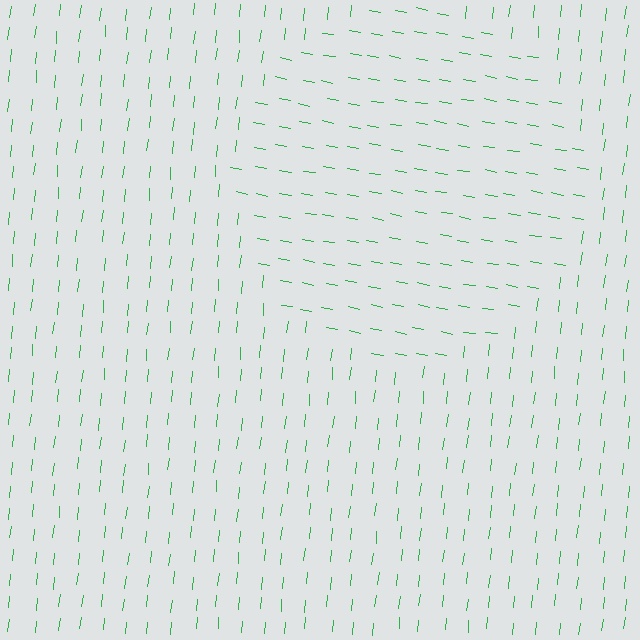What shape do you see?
I see a circle.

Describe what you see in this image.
The image is filled with small green line segments. A circle region in the image has lines oriented differently from the surrounding lines, creating a visible texture boundary.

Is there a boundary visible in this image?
Yes, there is a texture boundary formed by a change in line orientation.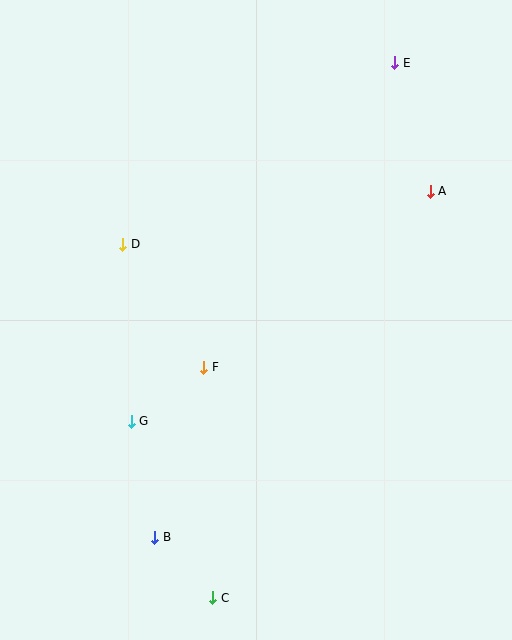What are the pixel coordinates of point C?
Point C is at (213, 598).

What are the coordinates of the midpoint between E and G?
The midpoint between E and G is at (263, 242).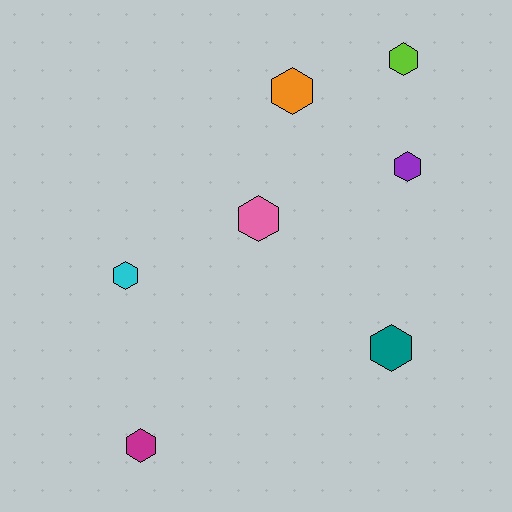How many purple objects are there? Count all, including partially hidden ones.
There is 1 purple object.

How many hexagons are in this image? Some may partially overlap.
There are 7 hexagons.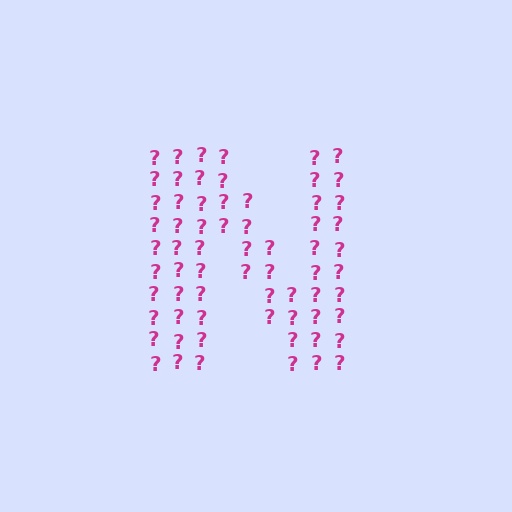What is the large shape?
The large shape is the letter N.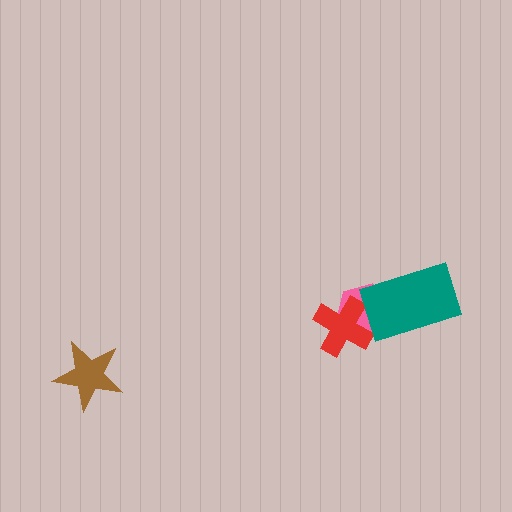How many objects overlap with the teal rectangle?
1 object overlaps with the teal rectangle.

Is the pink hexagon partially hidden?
Yes, it is partially covered by another shape.